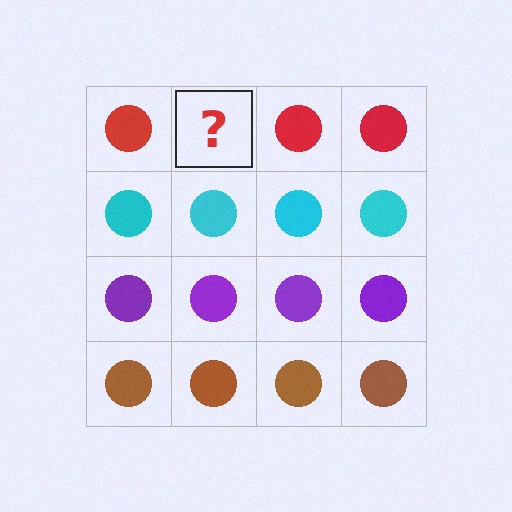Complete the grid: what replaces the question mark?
The question mark should be replaced with a red circle.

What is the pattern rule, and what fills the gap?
The rule is that each row has a consistent color. The gap should be filled with a red circle.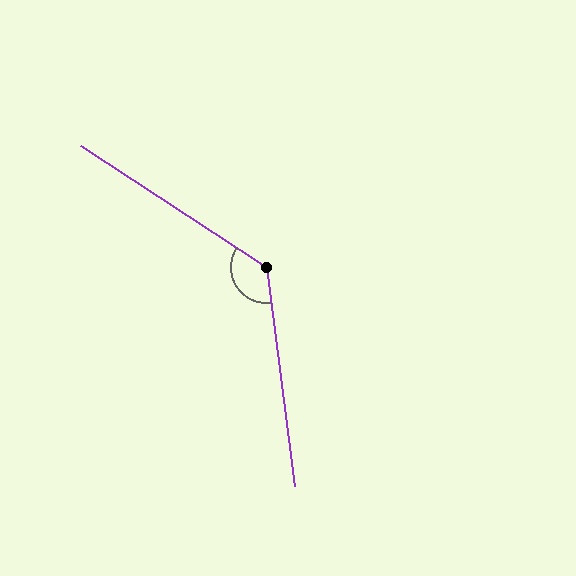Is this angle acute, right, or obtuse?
It is obtuse.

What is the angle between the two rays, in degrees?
Approximately 130 degrees.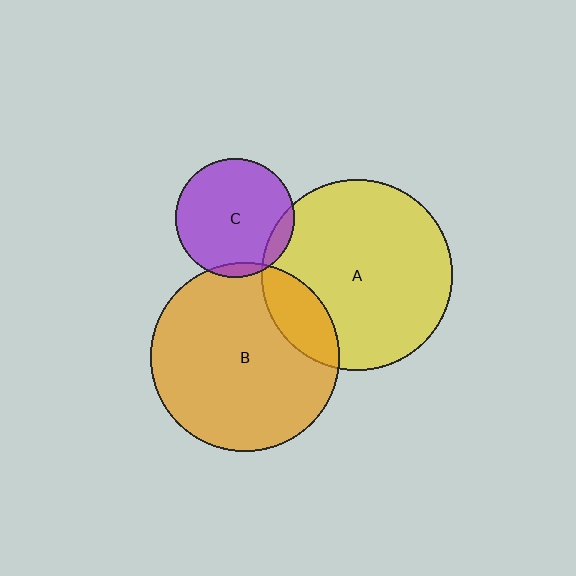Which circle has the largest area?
Circle A (yellow).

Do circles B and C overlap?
Yes.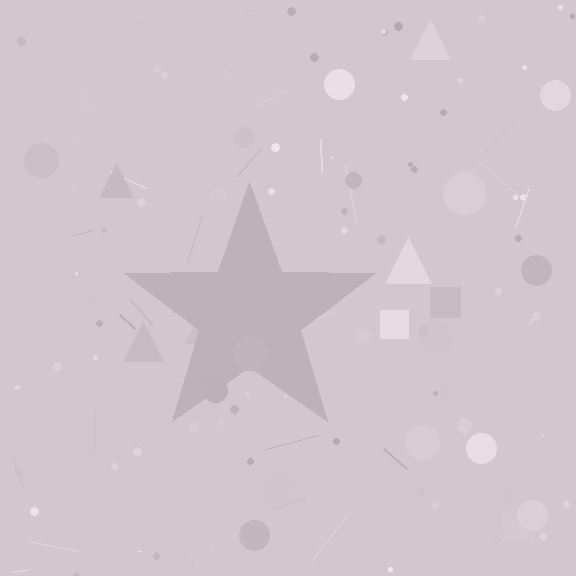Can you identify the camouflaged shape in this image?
The camouflaged shape is a star.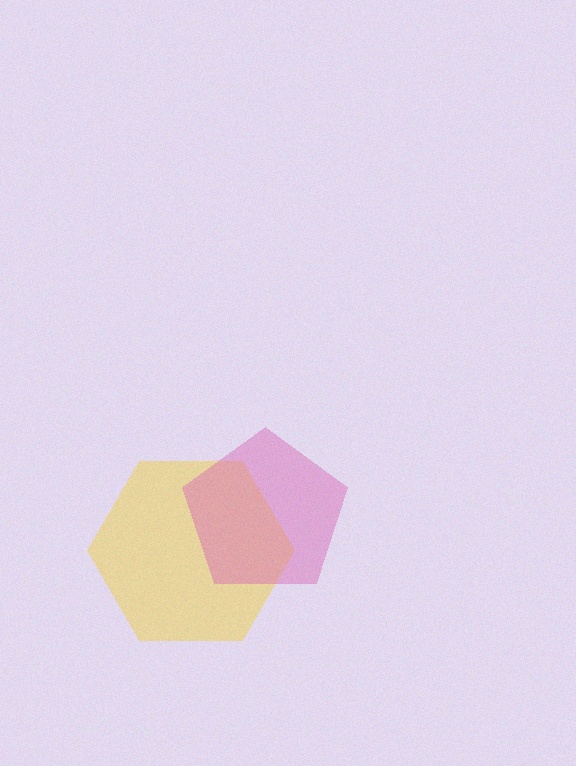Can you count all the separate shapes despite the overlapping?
Yes, there are 2 separate shapes.